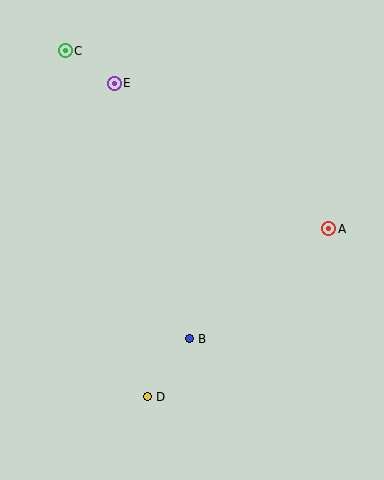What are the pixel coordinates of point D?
Point D is at (147, 397).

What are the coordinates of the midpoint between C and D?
The midpoint between C and D is at (106, 224).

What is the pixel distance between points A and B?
The distance between A and B is 178 pixels.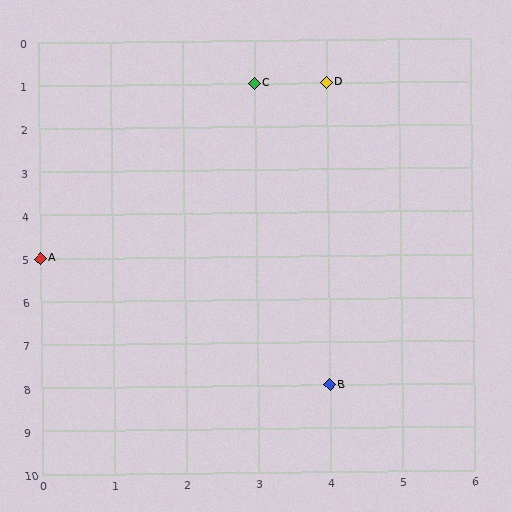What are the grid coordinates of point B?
Point B is at grid coordinates (4, 8).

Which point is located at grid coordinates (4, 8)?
Point B is at (4, 8).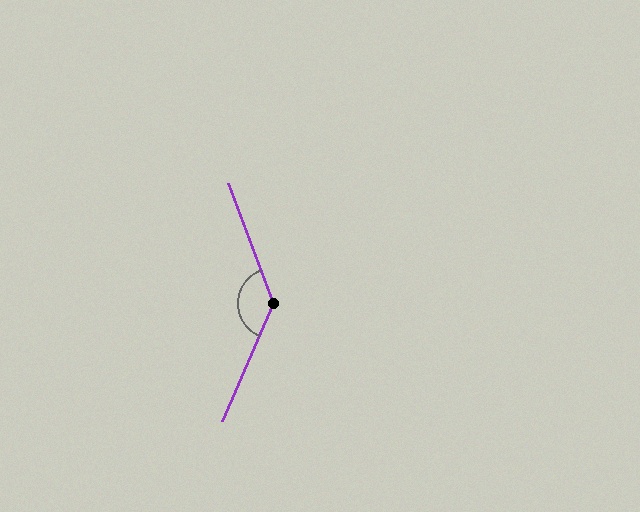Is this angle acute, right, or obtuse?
It is obtuse.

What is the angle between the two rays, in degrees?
Approximately 136 degrees.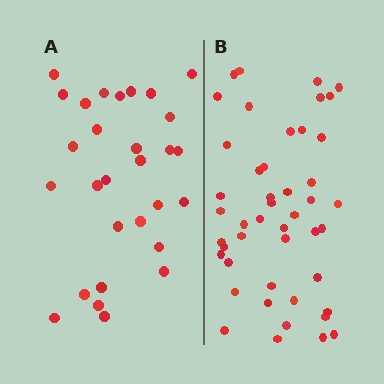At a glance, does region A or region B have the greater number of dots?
Region B (the right region) has more dots.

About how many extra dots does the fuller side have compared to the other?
Region B has approximately 15 more dots than region A.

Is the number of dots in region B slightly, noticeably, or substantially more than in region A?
Region B has substantially more. The ratio is roughly 1.6 to 1.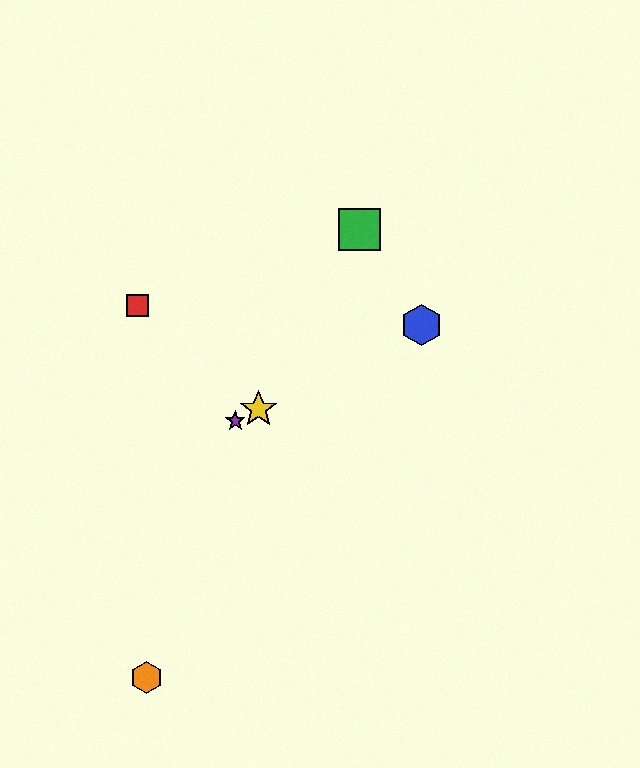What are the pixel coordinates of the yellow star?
The yellow star is at (258, 409).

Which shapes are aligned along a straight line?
The blue hexagon, the yellow star, the purple star are aligned along a straight line.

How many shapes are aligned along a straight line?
3 shapes (the blue hexagon, the yellow star, the purple star) are aligned along a straight line.